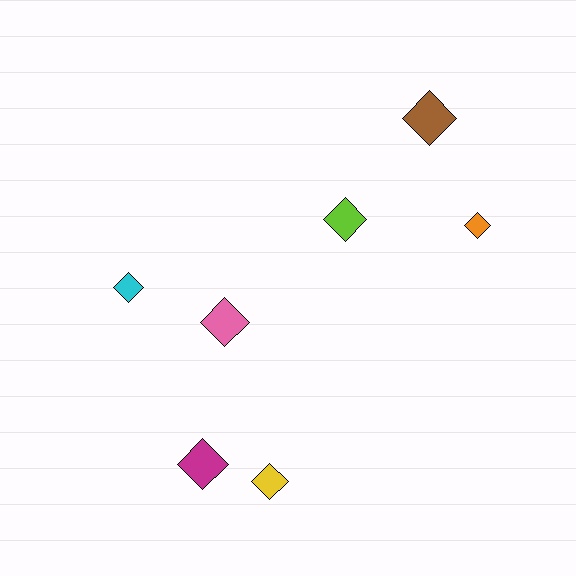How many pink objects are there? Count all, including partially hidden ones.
There is 1 pink object.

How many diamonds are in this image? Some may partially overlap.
There are 7 diamonds.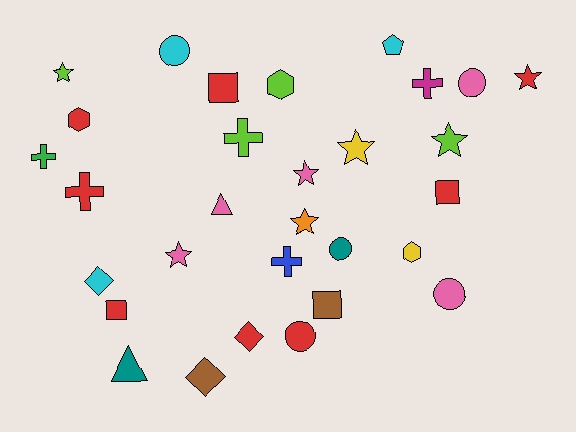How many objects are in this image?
There are 30 objects.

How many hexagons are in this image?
There are 3 hexagons.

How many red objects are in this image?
There are 8 red objects.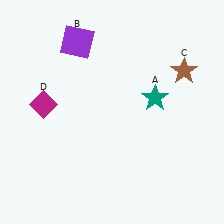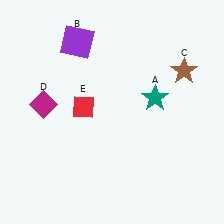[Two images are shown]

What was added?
A red diamond (E) was added in Image 2.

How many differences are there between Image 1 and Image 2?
There is 1 difference between the two images.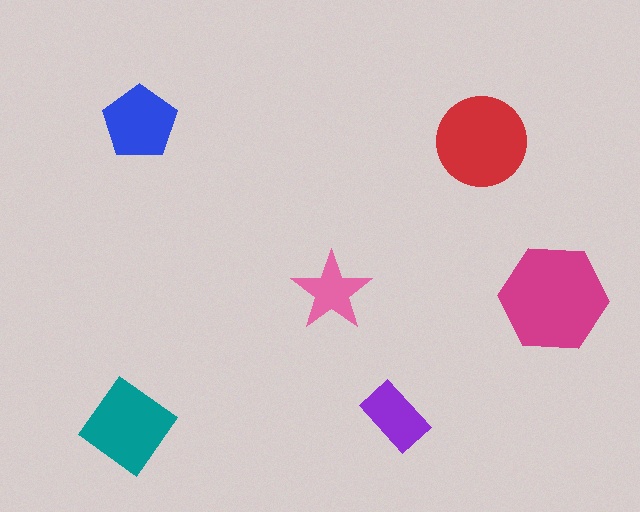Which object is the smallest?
The pink star.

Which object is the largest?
The magenta hexagon.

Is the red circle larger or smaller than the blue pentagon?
Larger.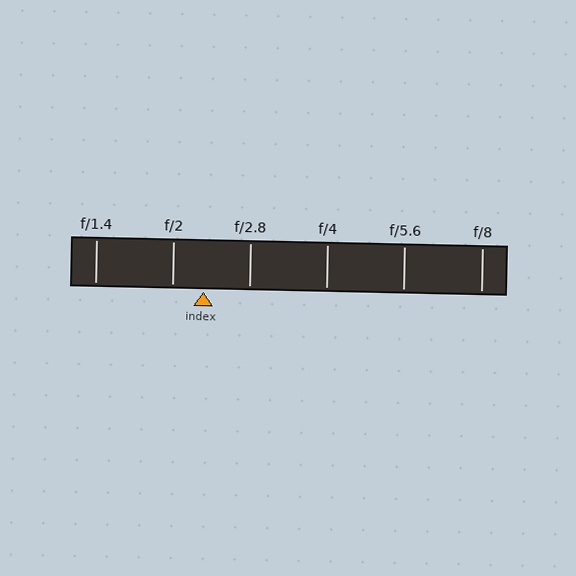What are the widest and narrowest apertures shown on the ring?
The widest aperture shown is f/1.4 and the narrowest is f/8.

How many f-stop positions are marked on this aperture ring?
There are 6 f-stop positions marked.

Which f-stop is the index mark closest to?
The index mark is closest to f/2.